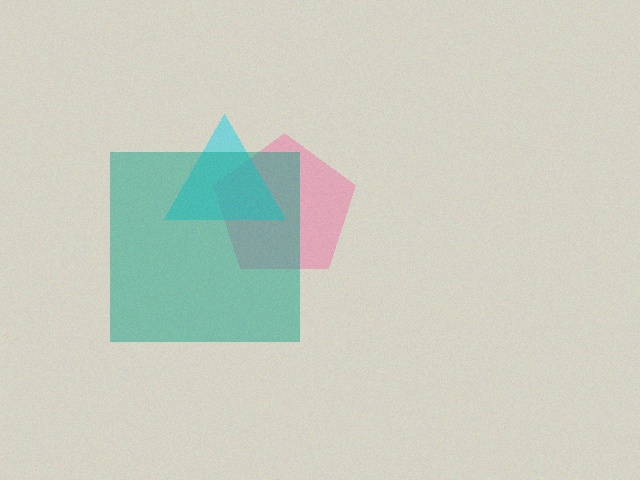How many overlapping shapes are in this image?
There are 3 overlapping shapes in the image.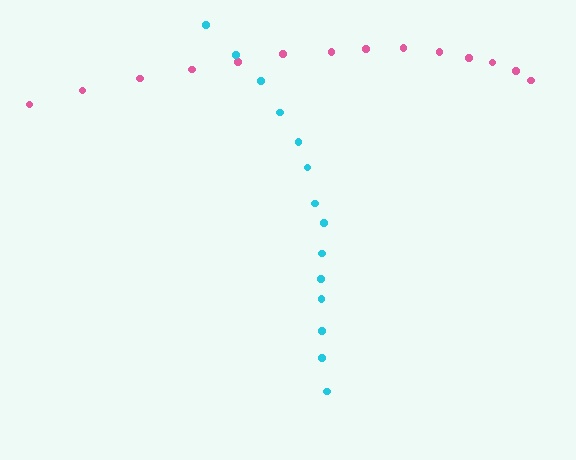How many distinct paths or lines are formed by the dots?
There are 2 distinct paths.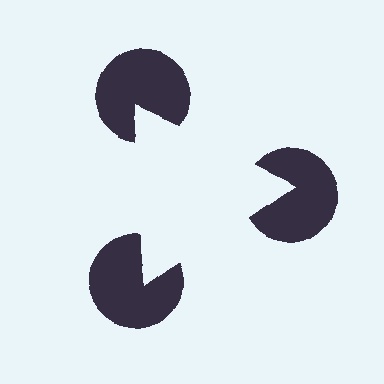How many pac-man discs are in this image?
There are 3 — one at each vertex of the illusory triangle.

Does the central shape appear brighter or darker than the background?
It typically appears slightly brighter than the background, even though no actual brightness change is drawn.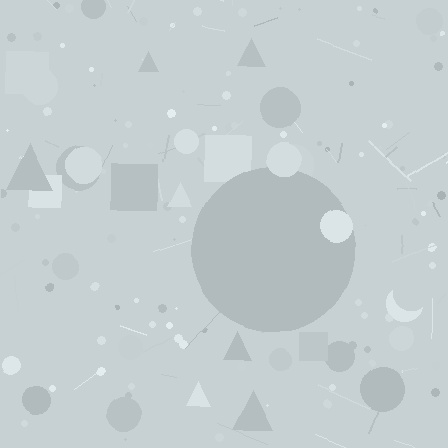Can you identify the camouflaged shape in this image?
The camouflaged shape is a circle.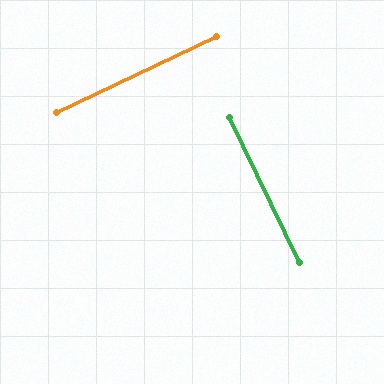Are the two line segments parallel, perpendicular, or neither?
Perpendicular — they meet at approximately 90°.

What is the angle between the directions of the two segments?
Approximately 90 degrees.